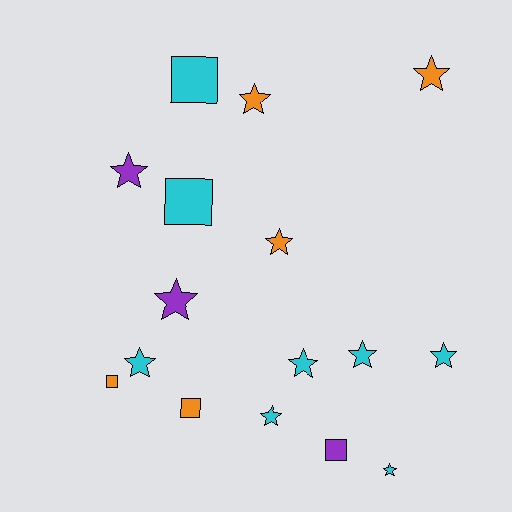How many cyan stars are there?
There are 6 cyan stars.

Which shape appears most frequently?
Star, with 11 objects.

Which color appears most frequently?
Cyan, with 8 objects.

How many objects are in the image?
There are 16 objects.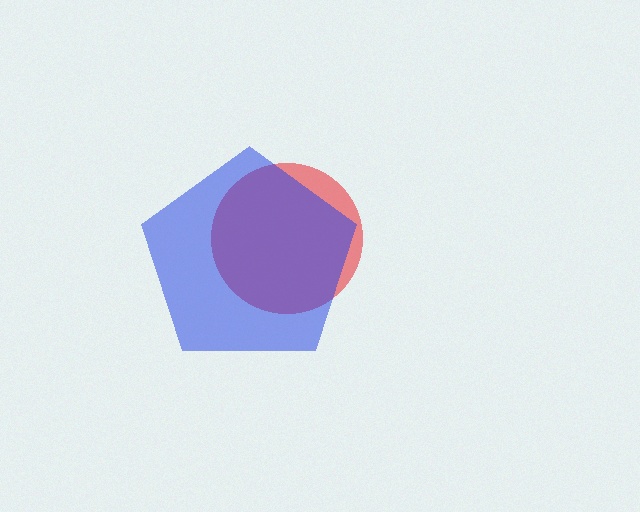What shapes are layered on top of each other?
The layered shapes are: a red circle, a blue pentagon.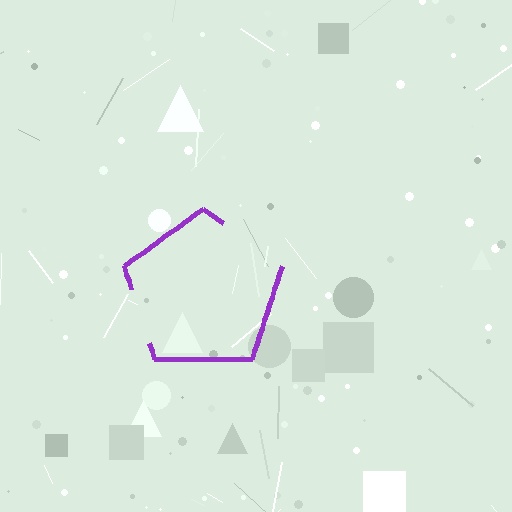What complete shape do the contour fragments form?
The contour fragments form a pentagon.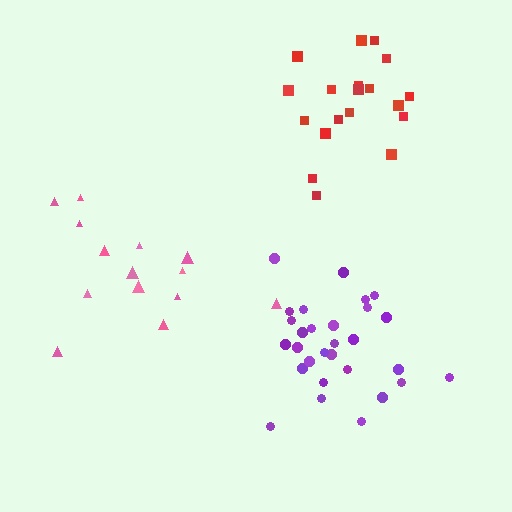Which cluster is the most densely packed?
Purple.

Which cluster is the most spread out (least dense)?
Pink.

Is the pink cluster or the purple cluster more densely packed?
Purple.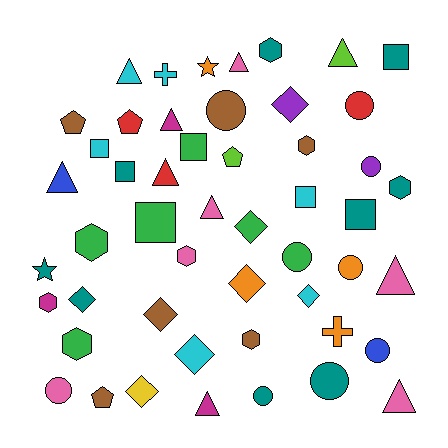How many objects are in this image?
There are 50 objects.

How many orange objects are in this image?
There are 4 orange objects.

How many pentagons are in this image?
There are 4 pentagons.